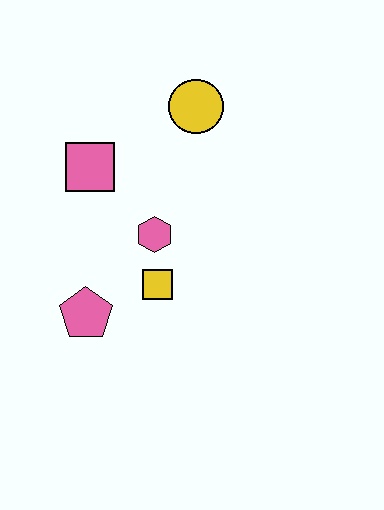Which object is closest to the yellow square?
The pink hexagon is closest to the yellow square.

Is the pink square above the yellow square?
Yes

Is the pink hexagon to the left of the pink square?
No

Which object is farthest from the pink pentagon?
The yellow circle is farthest from the pink pentagon.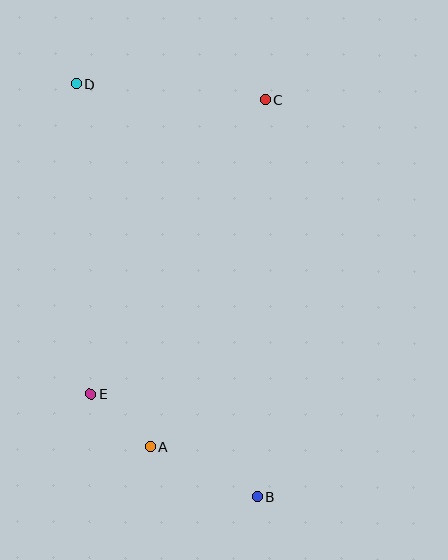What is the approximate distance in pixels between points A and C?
The distance between A and C is approximately 365 pixels.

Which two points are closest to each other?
Points A and E are closest to each other.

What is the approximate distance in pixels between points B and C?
The distance between B and C is approximately 397 pixels.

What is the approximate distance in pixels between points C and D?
The distance between C and D is approximately 190 pixels.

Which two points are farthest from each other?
Points B and D are farthest from each other.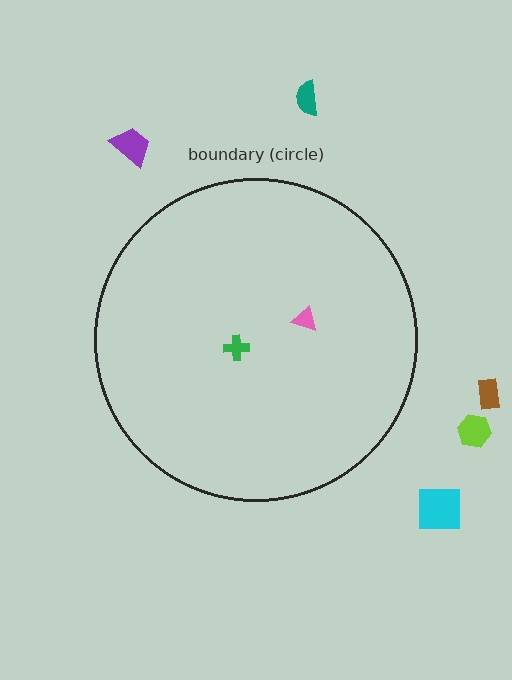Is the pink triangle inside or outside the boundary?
Inside.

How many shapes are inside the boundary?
2 inside, 5 outside.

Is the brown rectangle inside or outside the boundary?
Outside.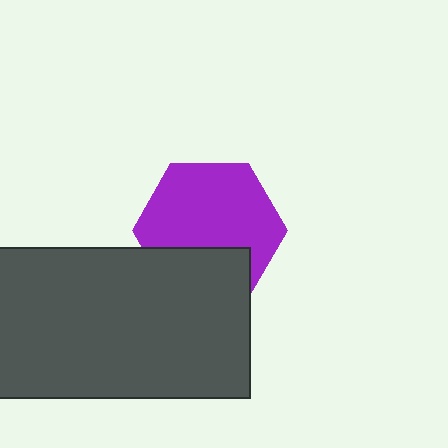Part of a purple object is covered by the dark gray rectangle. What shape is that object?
It is a hexagon.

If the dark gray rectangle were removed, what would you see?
You would see the complete purple hexagon.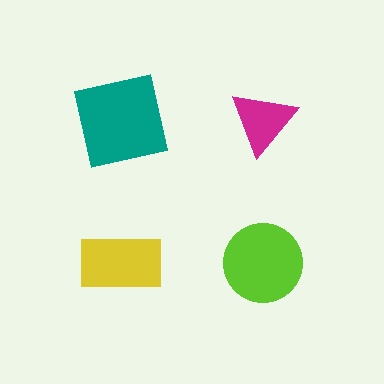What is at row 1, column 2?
A magenta triangle.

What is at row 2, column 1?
A yellow rectangle.